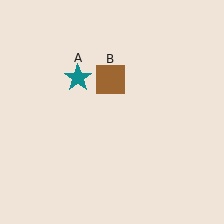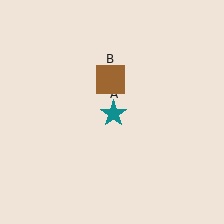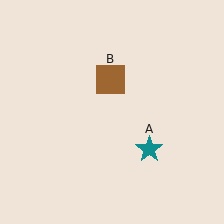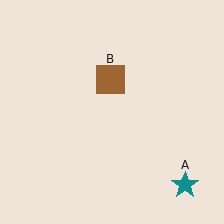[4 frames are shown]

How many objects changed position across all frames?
1 object changed position: teal star (object A).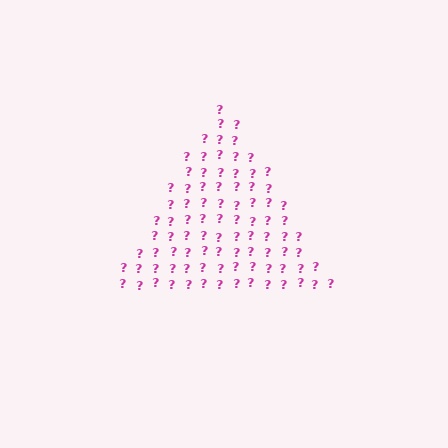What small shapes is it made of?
It is made of small question marks.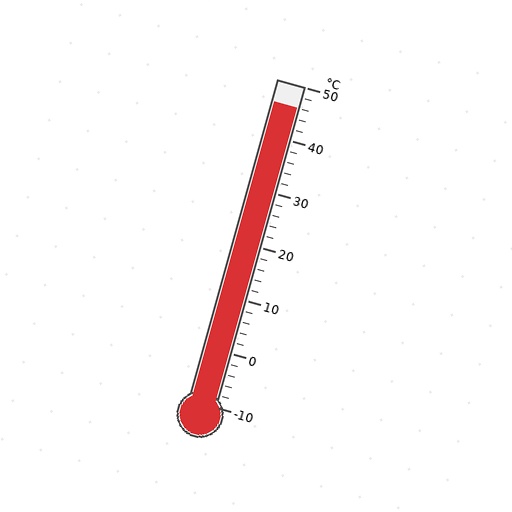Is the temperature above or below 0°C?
The temperature is above 0°C.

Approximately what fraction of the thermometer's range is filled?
The thermometer is filled to approximately 95% of its range.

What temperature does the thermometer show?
The thermometer shows approximately 46°C.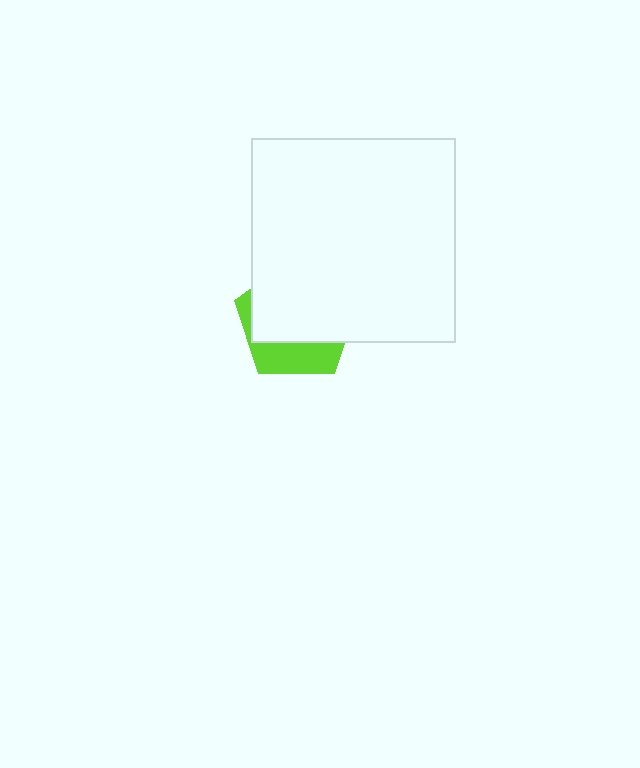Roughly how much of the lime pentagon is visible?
A small part of it is visible (roughly 31%).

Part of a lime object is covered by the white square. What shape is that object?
It is a pentagon.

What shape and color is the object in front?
The object in front is a white square.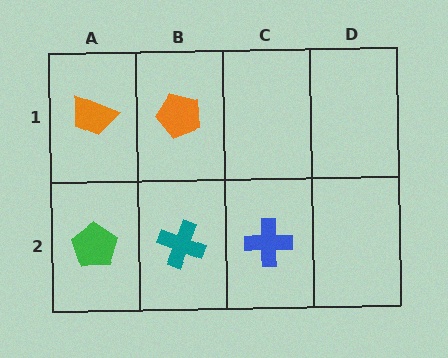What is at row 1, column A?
An orange trapezoid.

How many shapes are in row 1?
2 shapes.